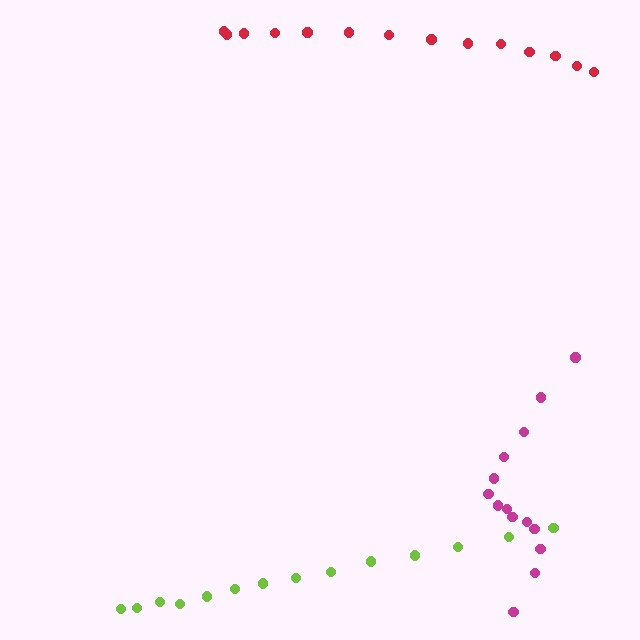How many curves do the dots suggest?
There are 3 distinct paths.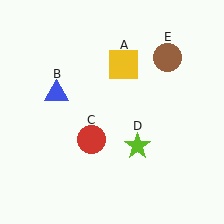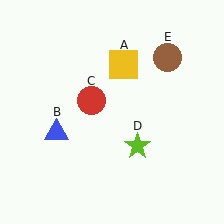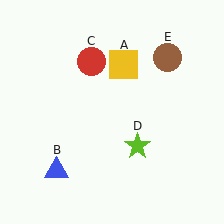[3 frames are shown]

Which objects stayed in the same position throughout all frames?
Yellow square (object A) and lime star (object D) and brown circle (object E) remained stationary.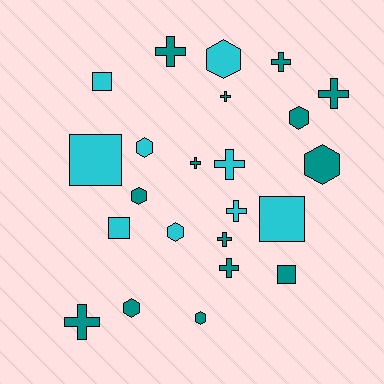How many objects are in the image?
There are 23 objects.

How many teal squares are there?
There is 1 teal square.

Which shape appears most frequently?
Cross, with 10 objects.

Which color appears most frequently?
Teal, with 14 objects.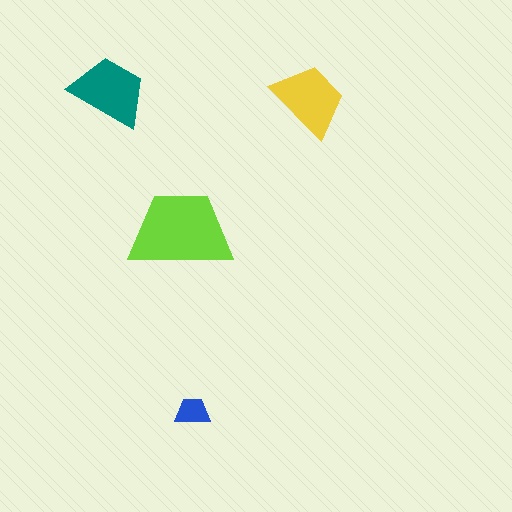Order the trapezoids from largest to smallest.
the lime one, the teal one, the yellow one, the blue one.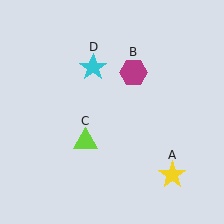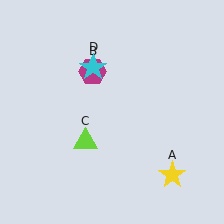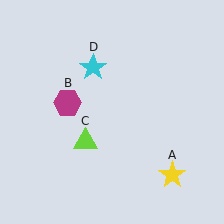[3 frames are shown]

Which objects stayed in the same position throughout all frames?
Yellow star (object A) and lime triangle (object C) and cyan star (object D) remained stationary.